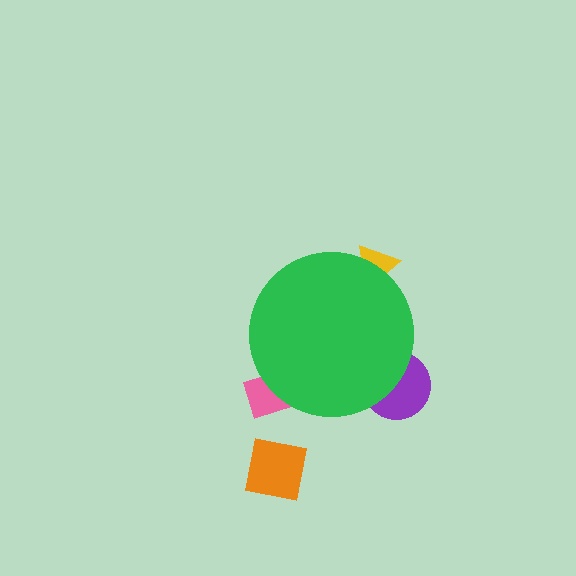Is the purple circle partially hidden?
Yes, the purple circle is partially hidden behind the green circle.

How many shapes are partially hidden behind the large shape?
4 shapes are partially hidden.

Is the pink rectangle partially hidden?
Yes, the pink rectangle is partially hidden behind the green circle.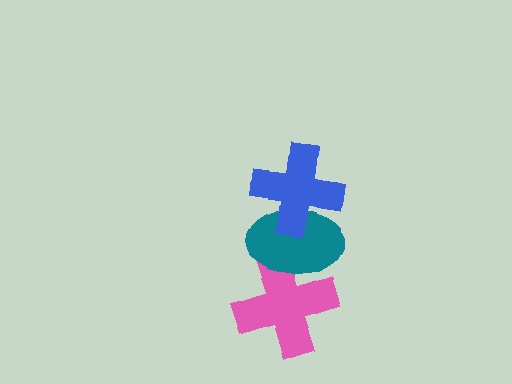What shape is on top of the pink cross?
The teal ellipse is on top of the pink cross.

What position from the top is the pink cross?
The pink cross is 3rd from the top.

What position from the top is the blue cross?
The blue cross is 1st from the top.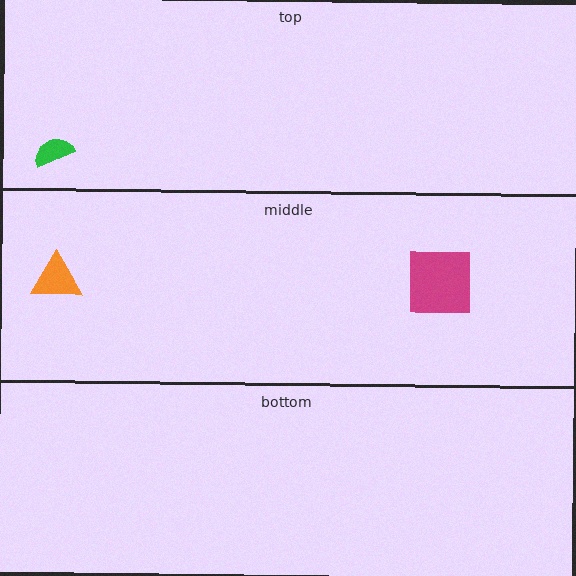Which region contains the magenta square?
The middle region.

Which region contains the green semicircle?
The top region.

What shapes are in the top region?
The green semicircle.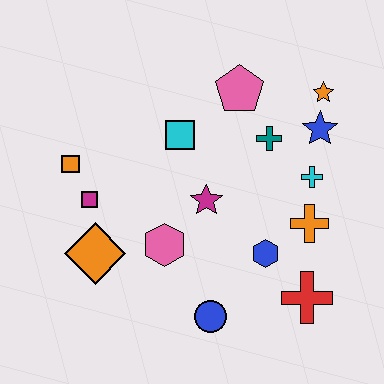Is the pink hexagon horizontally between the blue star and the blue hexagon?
No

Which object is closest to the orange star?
The blue star is closest to the orange star.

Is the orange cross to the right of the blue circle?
Yes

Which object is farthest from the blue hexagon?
The orange square is farthest from the blue hexagon.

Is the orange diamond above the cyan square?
No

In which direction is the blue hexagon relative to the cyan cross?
The blue hexagon is below the cyan cross.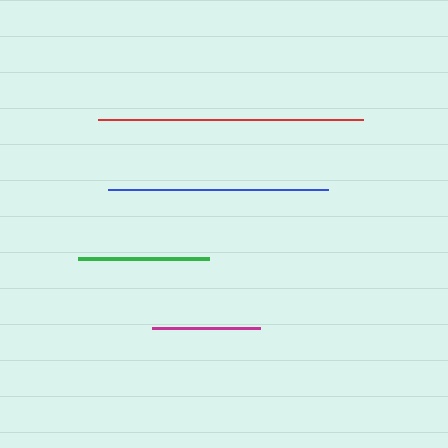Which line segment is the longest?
The red line is the longest at approximately 265 pixels.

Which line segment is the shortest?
The magenta line is the shortest at approximately 108 pixels.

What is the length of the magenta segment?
The magenta segment is approximately 108 pixels long.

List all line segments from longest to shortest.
From longest to shortest: red, blue, green, magenta.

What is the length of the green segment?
The green segment is approximately 131 pixels long.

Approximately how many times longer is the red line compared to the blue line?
The red line is approximately 1.2 times the length of the blue line.